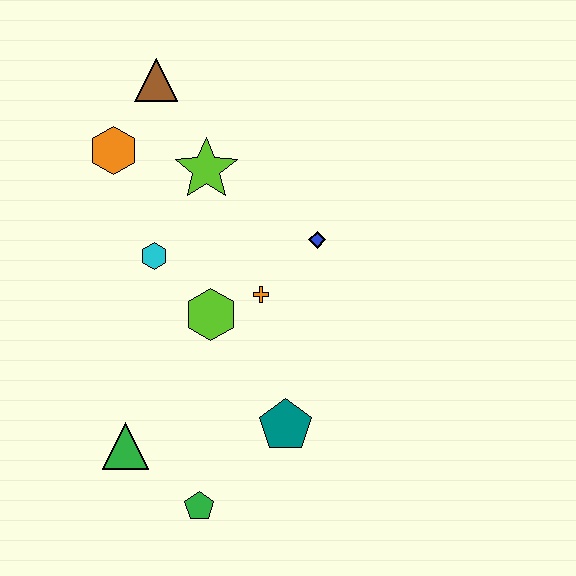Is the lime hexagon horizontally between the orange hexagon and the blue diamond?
Yes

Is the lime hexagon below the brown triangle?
Yes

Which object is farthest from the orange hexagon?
The green pentagon is farthest from the orange hexagon.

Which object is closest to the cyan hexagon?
The lime hexagon is closest to the cyan hexagon.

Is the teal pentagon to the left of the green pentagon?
No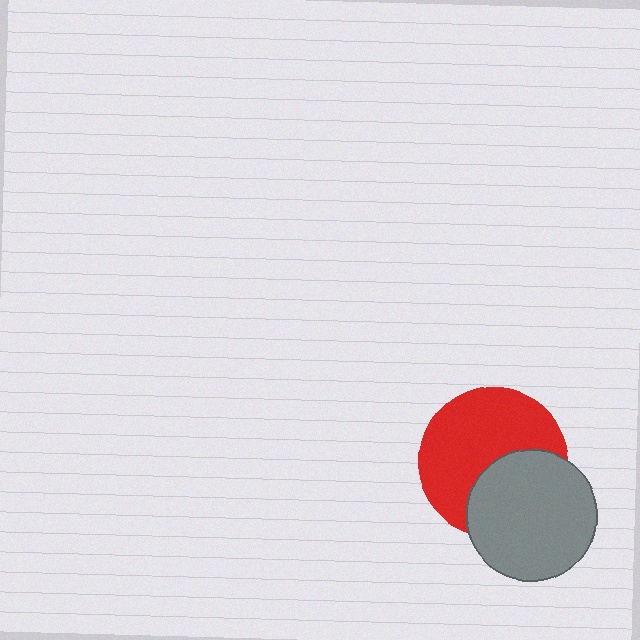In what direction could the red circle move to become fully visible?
The red circle could move toward the upper-left. That would shift it out from behind the gray circle entirely.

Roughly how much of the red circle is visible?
About half of it is visible (roughly 62%).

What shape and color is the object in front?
The object in front is a gray circle.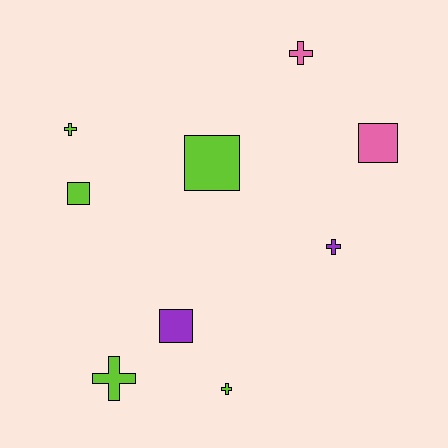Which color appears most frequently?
Lime, with 5 objects.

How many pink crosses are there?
There is 1 pink cross.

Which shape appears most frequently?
Cross, with 5 objects.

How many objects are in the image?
There are 9 objects.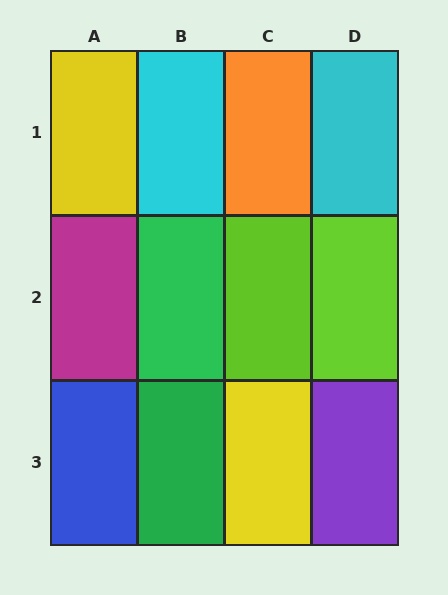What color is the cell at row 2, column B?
Green.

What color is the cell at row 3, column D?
Purple.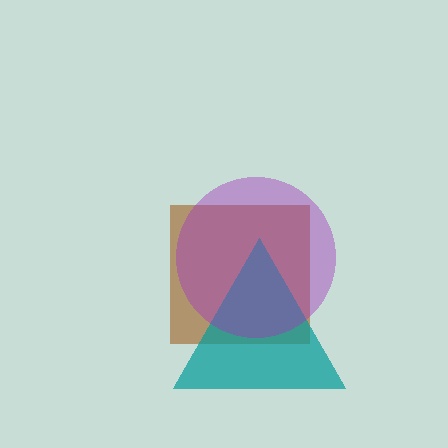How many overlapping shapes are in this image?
There are 3 overlapping shapes in the image.